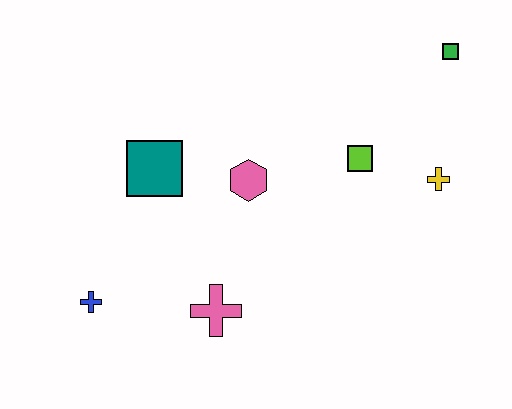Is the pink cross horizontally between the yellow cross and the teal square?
Yes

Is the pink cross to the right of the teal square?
Yes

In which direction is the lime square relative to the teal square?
The lime square is to the right of the teal square.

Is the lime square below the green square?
Yes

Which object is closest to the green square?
The yellow cross is closest to the green square.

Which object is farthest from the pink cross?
The green square is farthest from the pink cross.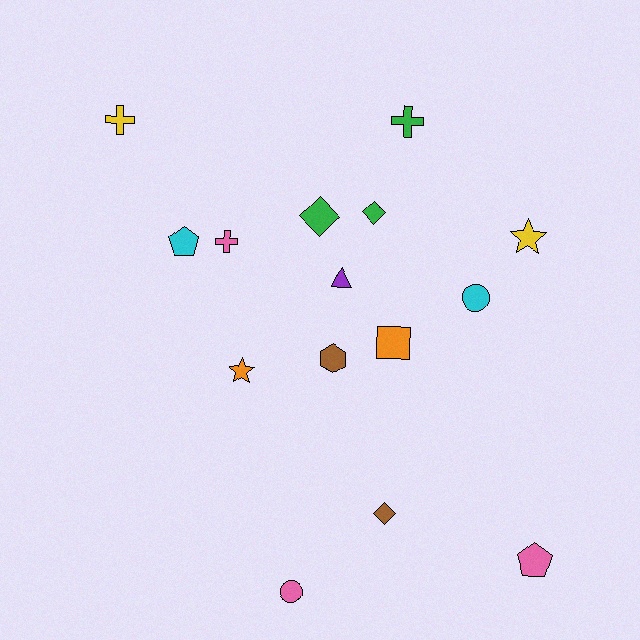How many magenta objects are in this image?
There are no magenta objects.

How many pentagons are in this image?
There are 2 pentagons.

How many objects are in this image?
There are 15 objects.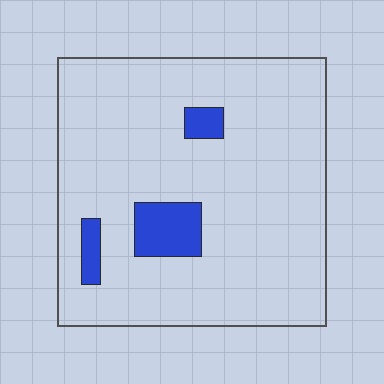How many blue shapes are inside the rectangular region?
3.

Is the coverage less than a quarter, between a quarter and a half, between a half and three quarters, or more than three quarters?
Less than a quarter.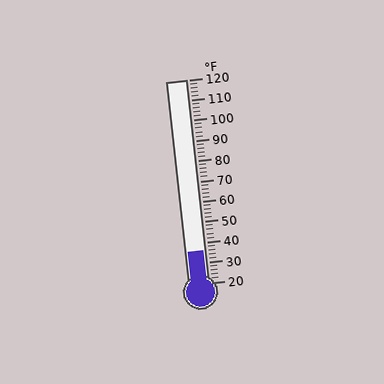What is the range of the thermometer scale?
The thermometer scale ranges from 20°F to 120°F.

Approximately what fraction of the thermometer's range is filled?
The thermometer is filled to approximately 15% of its range.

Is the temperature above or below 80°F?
The temperature is below 80°F.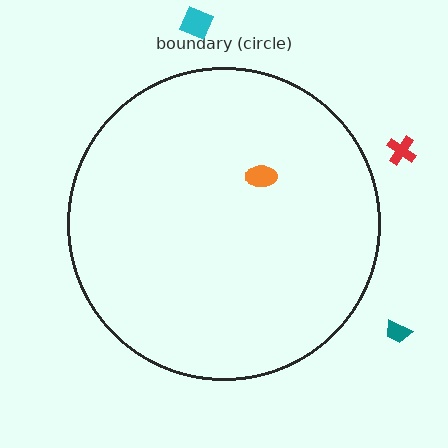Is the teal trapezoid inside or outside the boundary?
Outside.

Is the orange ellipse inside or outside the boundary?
Inside.